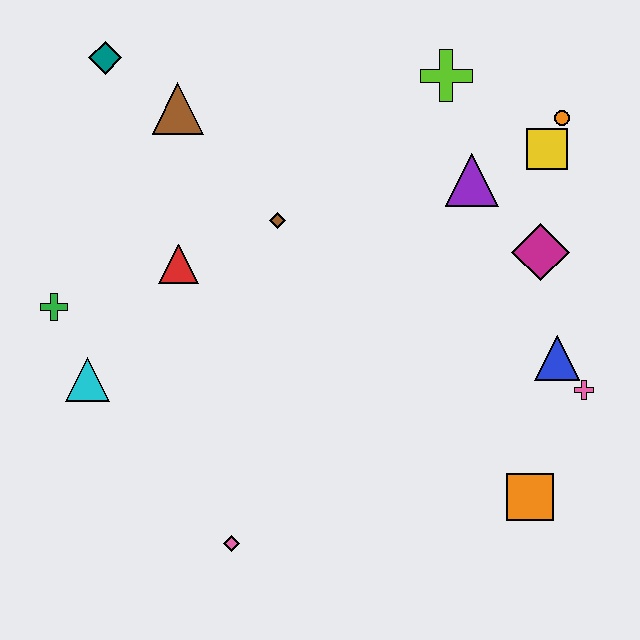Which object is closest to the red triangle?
The brown diamond is closest to the red triangle.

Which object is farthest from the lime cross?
The pink diamond is farthest from the lime cross.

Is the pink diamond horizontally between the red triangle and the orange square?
Yes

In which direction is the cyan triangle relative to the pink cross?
The cyan triangle is to the left of the pink cross.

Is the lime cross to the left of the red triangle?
No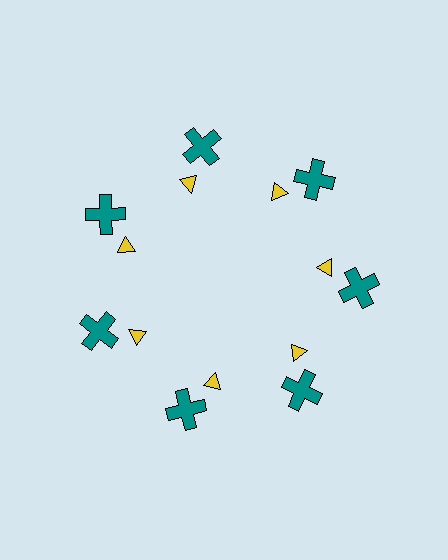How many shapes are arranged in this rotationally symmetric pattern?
There are 14 shapes, arranged in 7 groups of 2.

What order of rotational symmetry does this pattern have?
This pattern has 7-fold rotational symmetry.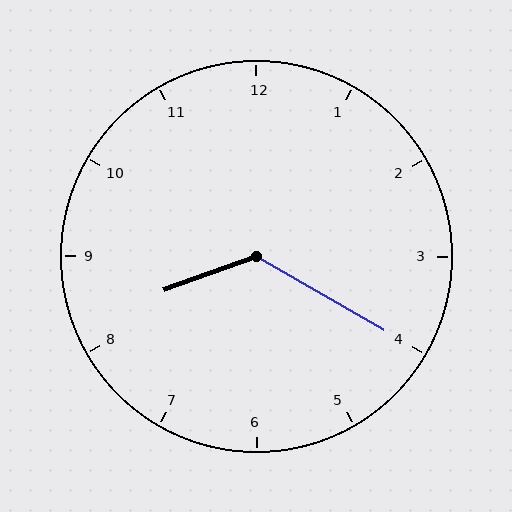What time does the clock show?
8:20.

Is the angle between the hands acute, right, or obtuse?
It is obtuse.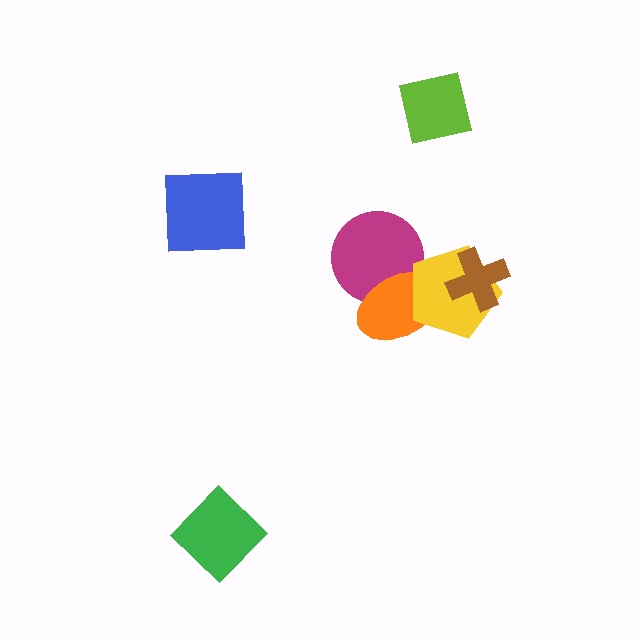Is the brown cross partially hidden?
No, no other shape covers it.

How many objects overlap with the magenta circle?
2 objects overlap with the magenta circle.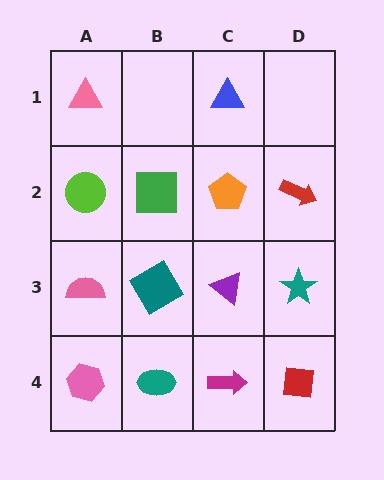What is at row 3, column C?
A purple triangle.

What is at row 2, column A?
A lime circle.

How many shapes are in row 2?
4 shapes.